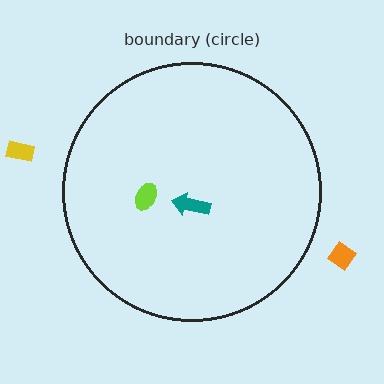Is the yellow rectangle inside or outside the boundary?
Outside.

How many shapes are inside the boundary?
2 inside, 2 outside.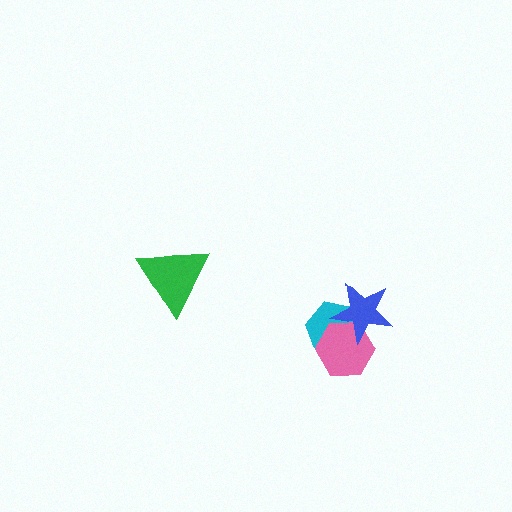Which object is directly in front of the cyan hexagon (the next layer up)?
The pink hexagon is directly in front of the cyan hexagon.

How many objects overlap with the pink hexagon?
2 objects overlap with the pink hexagon.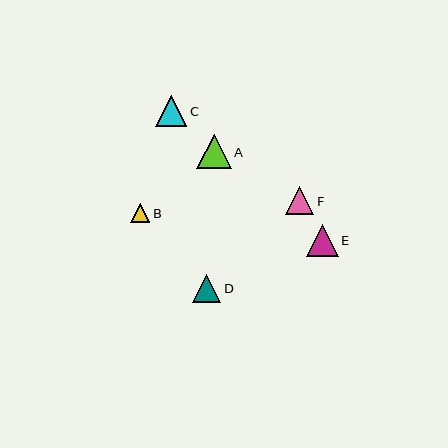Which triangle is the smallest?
Triangle B is the smallest with a size of approximately 19 pixels.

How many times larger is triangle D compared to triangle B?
Triangle D is approximately 1.5 times the size of triangle B.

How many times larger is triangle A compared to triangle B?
Triangle A is approximately 1.8 times the size of triangle B.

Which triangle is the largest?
Triangle A is the largest with a size of approximately 34 pixels.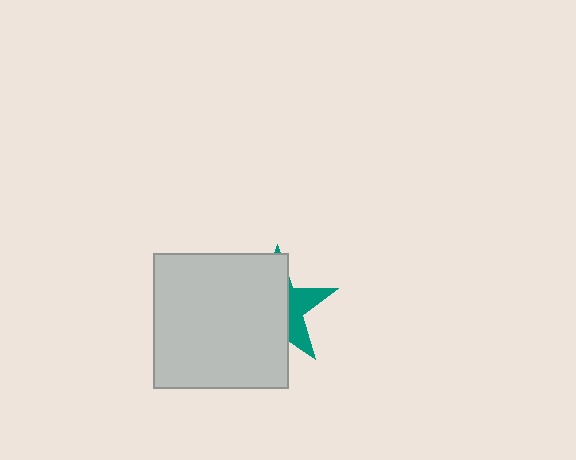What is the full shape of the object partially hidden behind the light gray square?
The partially hidden object is a teal star.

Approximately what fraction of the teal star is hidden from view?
Roughly 67% of the teal star is hidden behind the light gray square.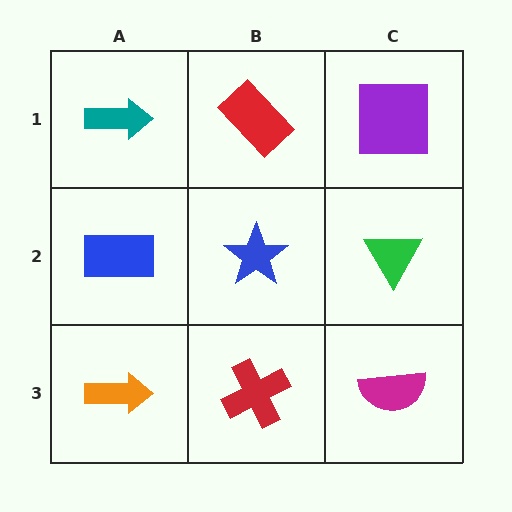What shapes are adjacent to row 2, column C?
A purple square (row 1, column C), a magenta semicircle (row 3, column C), a blue star (row 2, column B).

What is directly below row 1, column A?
A blue rectangle.